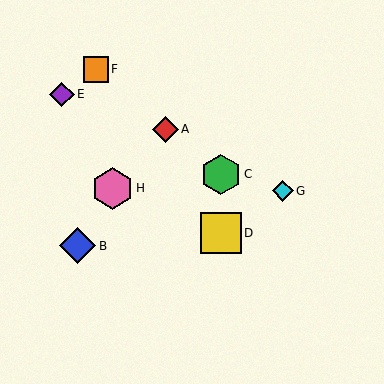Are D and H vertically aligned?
No, D is at x≈221 and H is at x≈112.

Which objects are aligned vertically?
Objects C, D are aligned vertically.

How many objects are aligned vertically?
2 objects (C, D) are aligned vertically.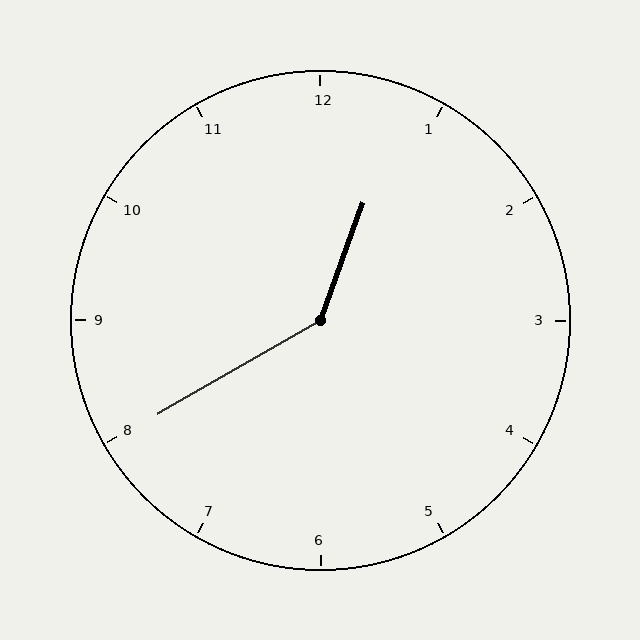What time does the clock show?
12:40.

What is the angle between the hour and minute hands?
Approximately 140 degrees.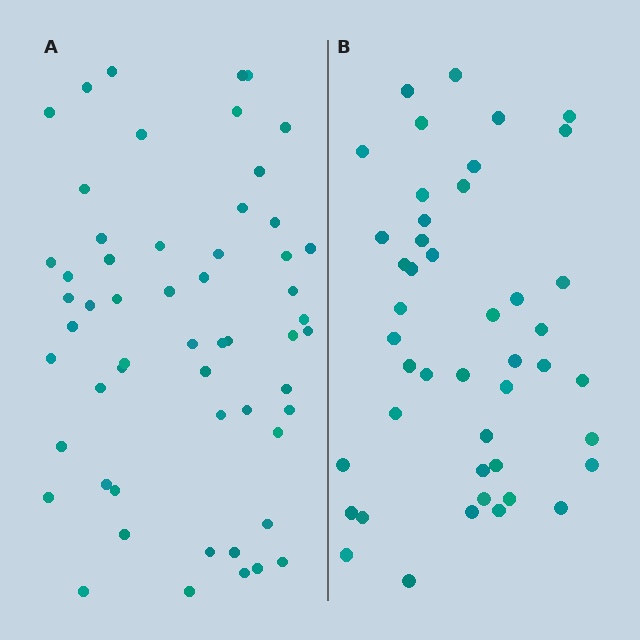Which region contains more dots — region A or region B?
Region A (the left region) has more dots.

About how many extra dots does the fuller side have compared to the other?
Region A has roughly 12 or so more dots than region B.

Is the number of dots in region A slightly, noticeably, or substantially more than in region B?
Region A has only slightly more — the two regions are fairly close. The ratio is roughly 1.2 to 1.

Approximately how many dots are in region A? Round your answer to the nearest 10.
About 60 dots. (The exact count is 56, which rounds to 60.)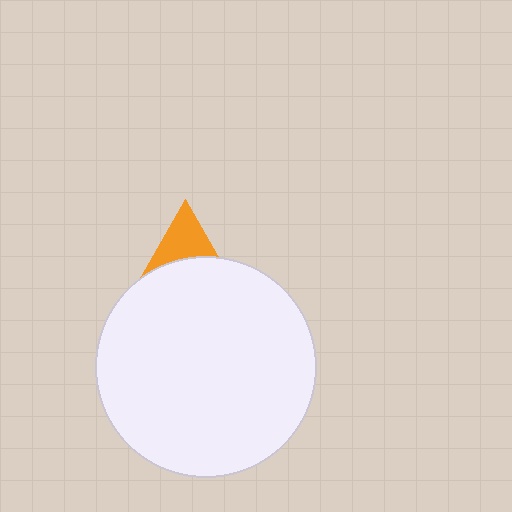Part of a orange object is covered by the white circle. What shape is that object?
It is a triangle.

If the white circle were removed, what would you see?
You would see the complete orange triangle.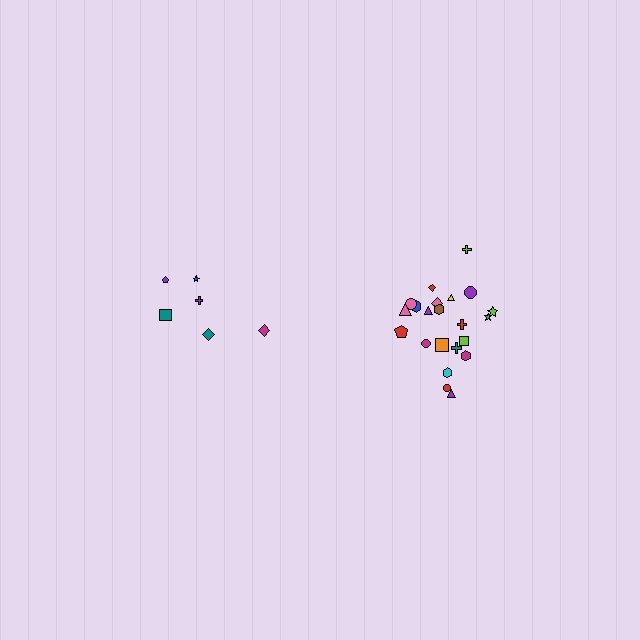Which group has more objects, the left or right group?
The right group.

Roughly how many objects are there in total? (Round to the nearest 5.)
Roughly 30 objects in total.